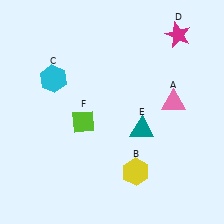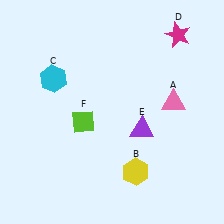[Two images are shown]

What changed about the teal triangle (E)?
In Image 1, E is teal. In Image 2, it changed to purple.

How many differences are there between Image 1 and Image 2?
There is 1 difference between the two images.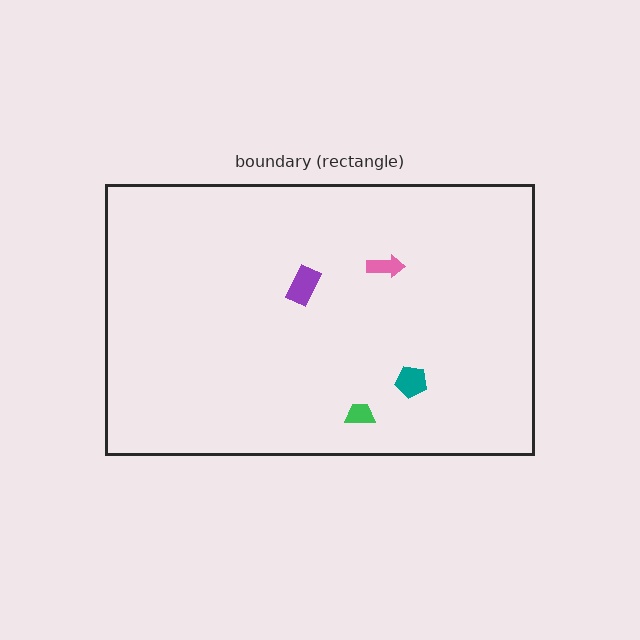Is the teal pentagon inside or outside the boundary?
Inside.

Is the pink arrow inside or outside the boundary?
Inside.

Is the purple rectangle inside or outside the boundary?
Inside.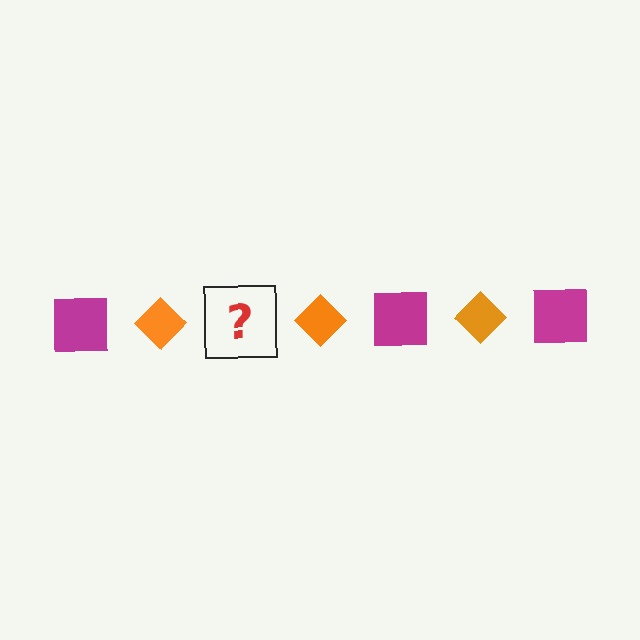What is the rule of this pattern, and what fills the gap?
The rule is that the pattern alternates between magenta square and orange diamond. The gap should be filled with a magenta square.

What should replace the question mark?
The question mark should be replaced with a magenta square.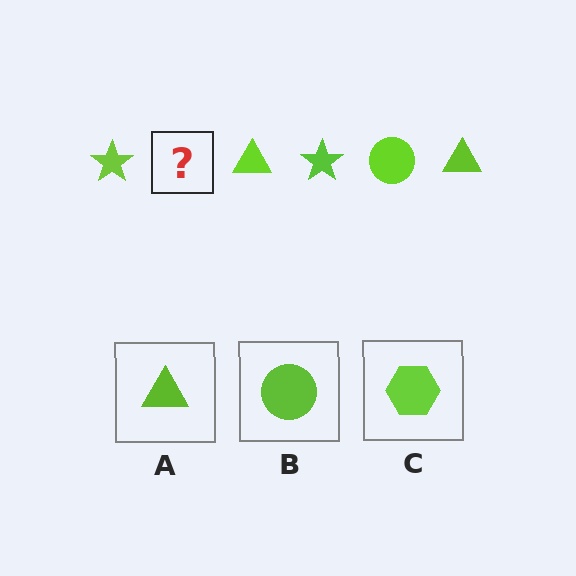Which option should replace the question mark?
Option B.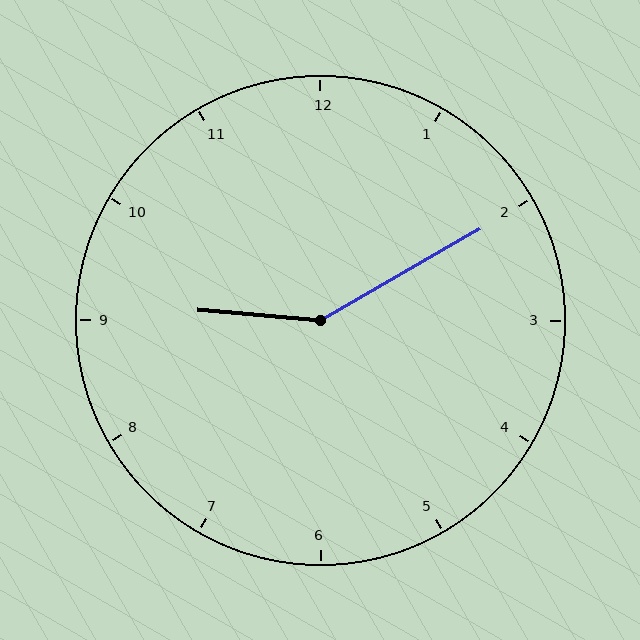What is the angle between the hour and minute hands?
Approximately 145 degrees.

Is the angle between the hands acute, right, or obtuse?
It is obtuse.